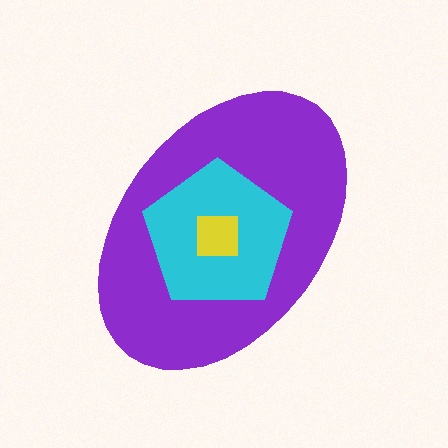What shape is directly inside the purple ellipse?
The cyan pentagon.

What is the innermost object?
The yellow square.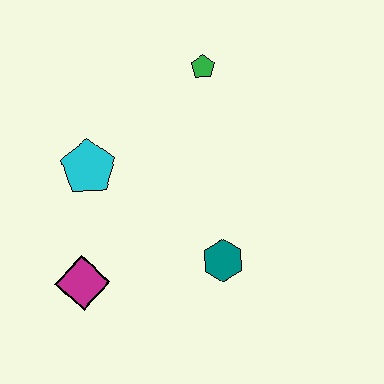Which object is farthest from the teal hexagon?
The green pentagon is farthest from the teal hexagon.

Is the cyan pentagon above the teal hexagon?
Yes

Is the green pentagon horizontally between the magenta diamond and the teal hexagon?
Yes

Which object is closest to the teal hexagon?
The magenta diamond is closest to the teal hexagon.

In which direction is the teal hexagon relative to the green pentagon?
The teal hexagon is below the green pentagon.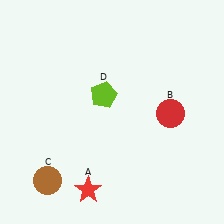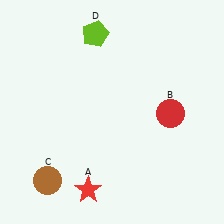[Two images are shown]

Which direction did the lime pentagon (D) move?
The lime pentagon (D) moved up.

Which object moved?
The lime pentagon (D) moved up.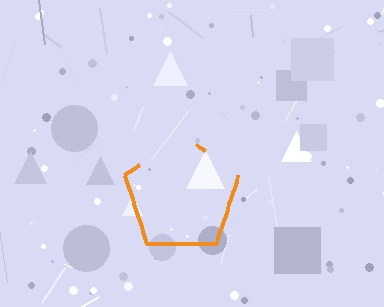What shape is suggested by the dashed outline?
The dashed outline suggests a pentagon.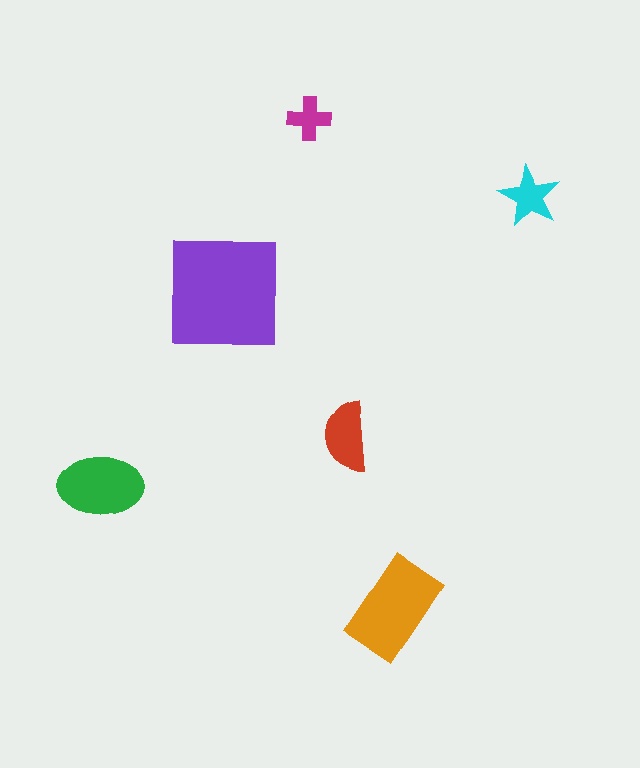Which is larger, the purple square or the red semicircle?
The purple square.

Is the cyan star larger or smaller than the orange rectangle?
Smaller.